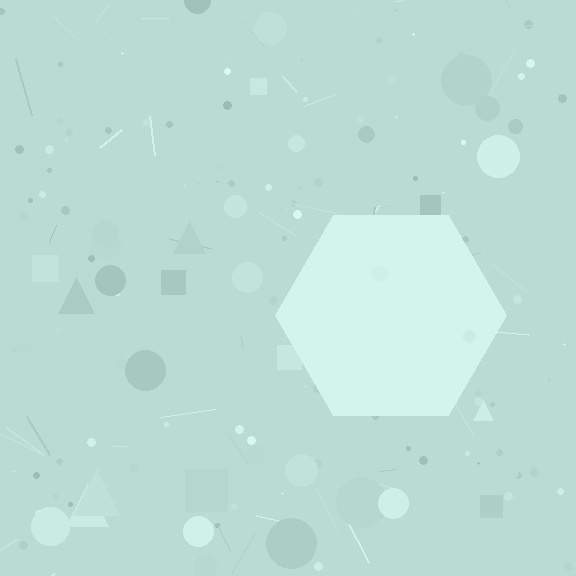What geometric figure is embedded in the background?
A hexagon is embedded in the background.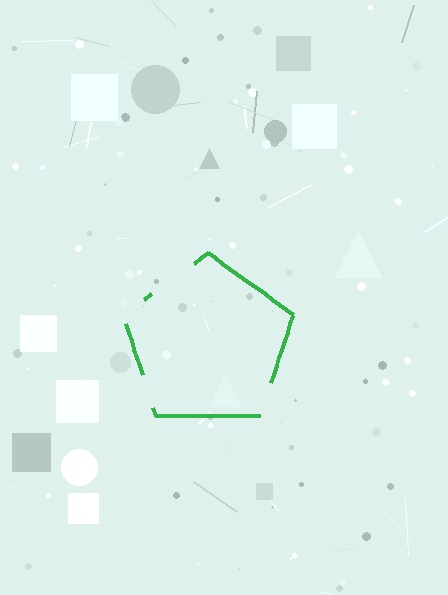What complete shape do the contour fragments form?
The contour fragments form a pentagon.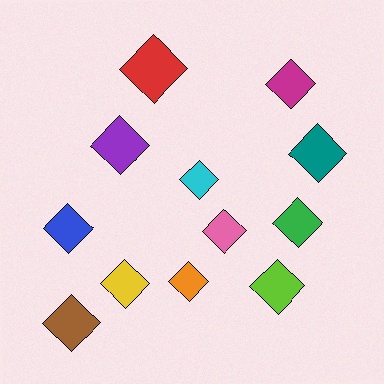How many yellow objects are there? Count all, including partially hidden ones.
There is 1 yellow object.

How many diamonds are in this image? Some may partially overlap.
There are 12 diamonds.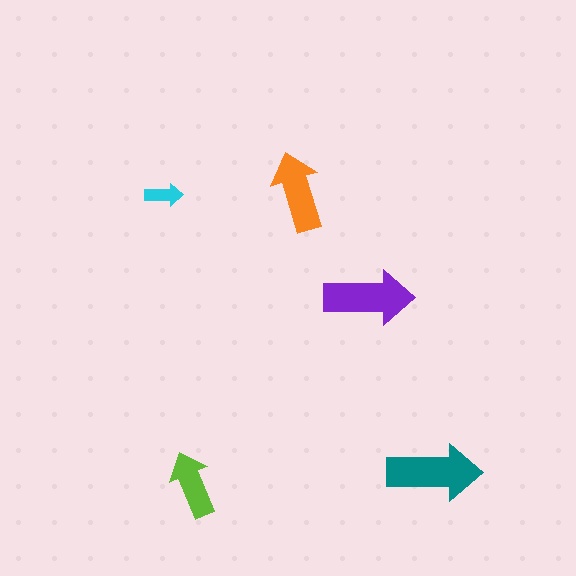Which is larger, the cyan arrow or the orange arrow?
The orange one.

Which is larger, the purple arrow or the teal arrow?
The teal one.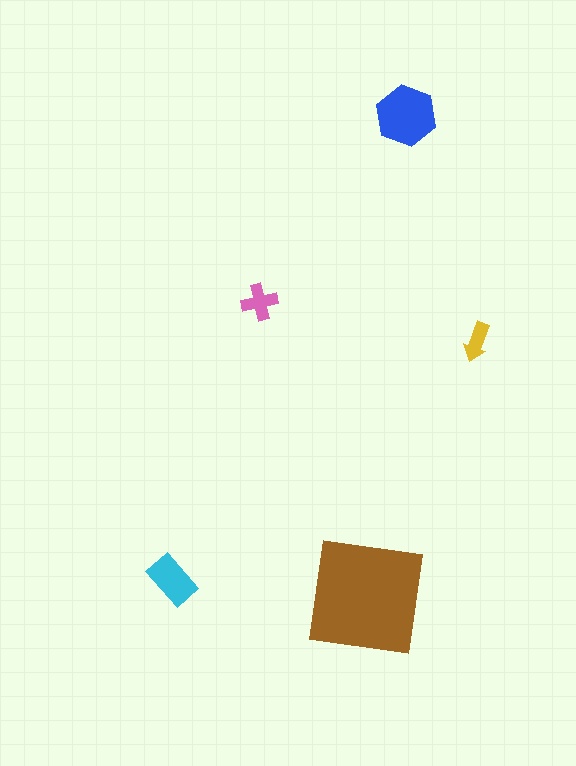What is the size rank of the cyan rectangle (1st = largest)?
3rd.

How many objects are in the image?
There are 5 objects in the image.